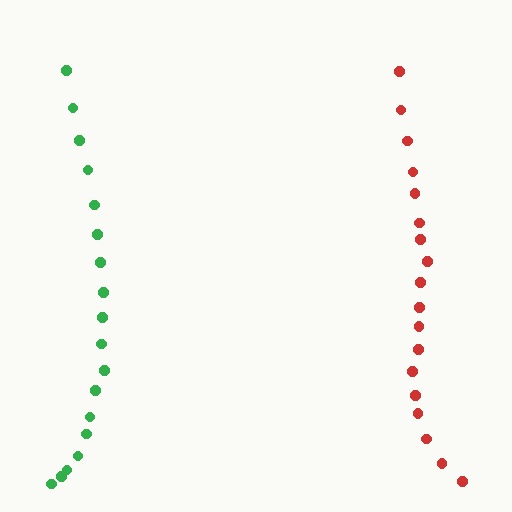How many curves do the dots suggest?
There are 2 distinct paths.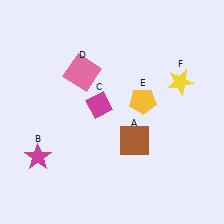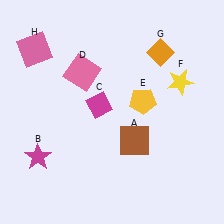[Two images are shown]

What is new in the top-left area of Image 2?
A pink square (H) was added in the top-left area of Image 2.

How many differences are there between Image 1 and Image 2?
There are 2 differences between the two images.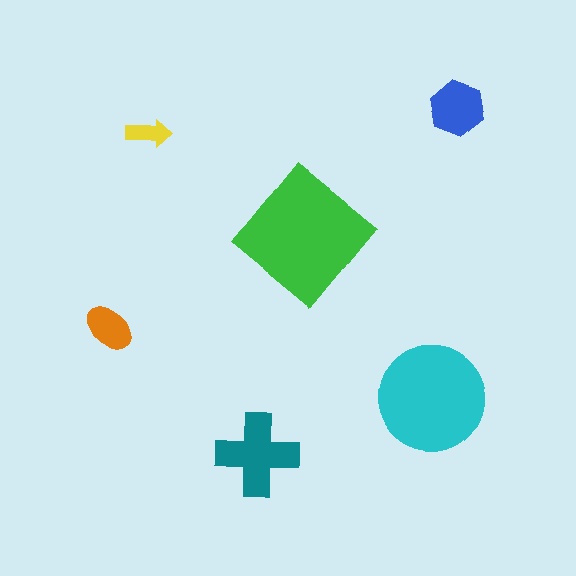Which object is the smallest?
The yellow arrow.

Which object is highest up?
The blue hexagon is topmost.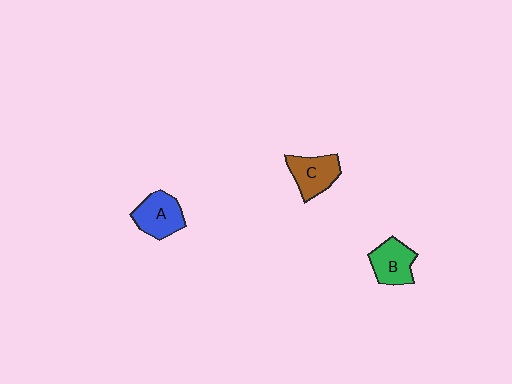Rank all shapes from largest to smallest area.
From largest to smallest: A (blue), C (brown), B (green).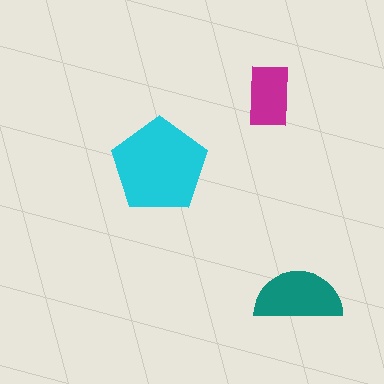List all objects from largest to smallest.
The cyan pentagon, the teal semicircle, the magenta rectangle.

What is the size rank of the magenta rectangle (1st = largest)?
3rd.